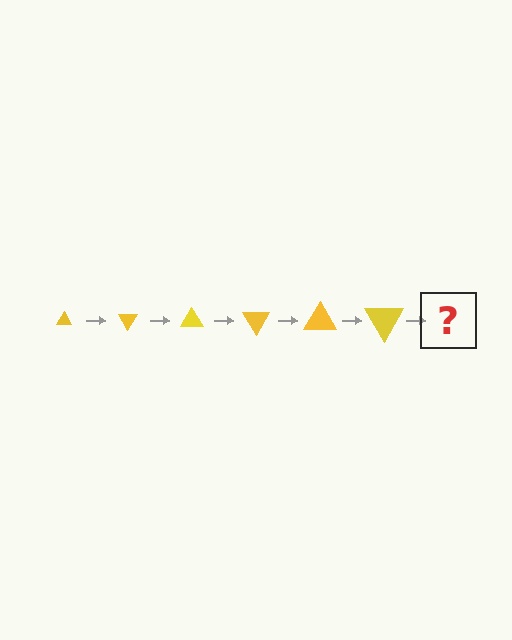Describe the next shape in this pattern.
It should be a triangle, larger than the previous one and rotated 360 degrees from the start.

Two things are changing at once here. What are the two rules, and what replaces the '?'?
The two rules are that the triangle grows larger each step and it rotates 60 degrees each step. The '?' should be a triangle, larger than the previous one and rotated 360 degrees from the start.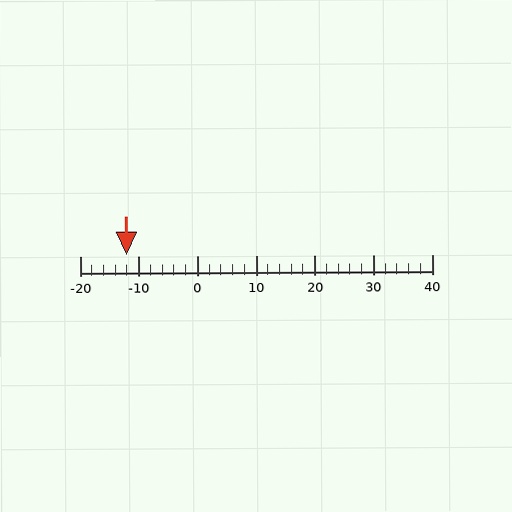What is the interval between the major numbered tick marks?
The major tick marks are spaced 10 units apart.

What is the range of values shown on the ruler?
The ruler shows values from -20 to 40.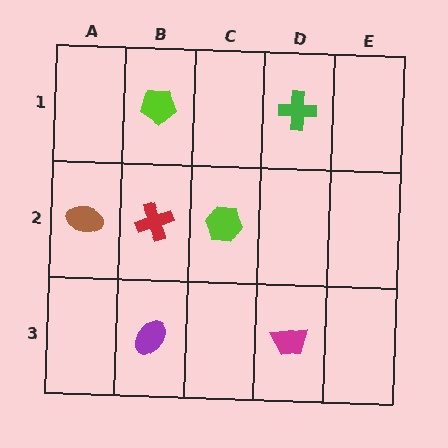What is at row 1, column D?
A green cross.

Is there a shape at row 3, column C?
No, that cell is empty.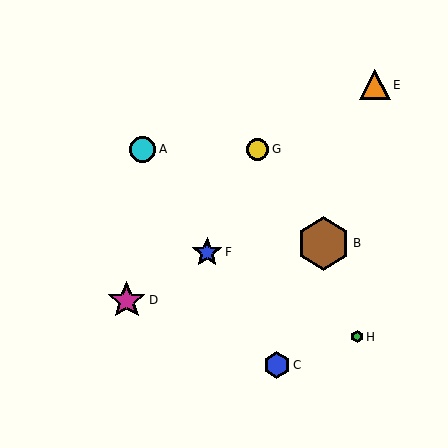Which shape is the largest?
The brown hexagon (labeled B) is the largest.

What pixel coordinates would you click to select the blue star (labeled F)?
Click at (207, 252) to select the blue star F.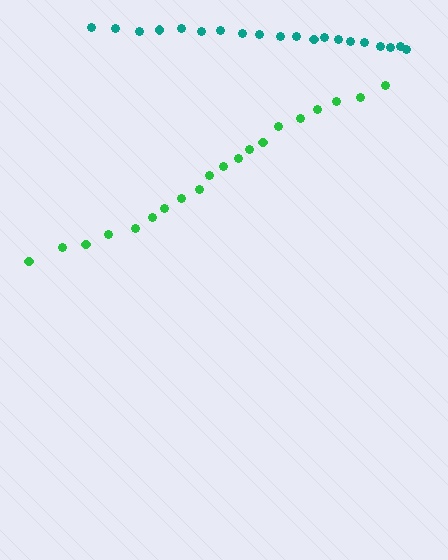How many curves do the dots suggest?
There are 2 distinct paths.